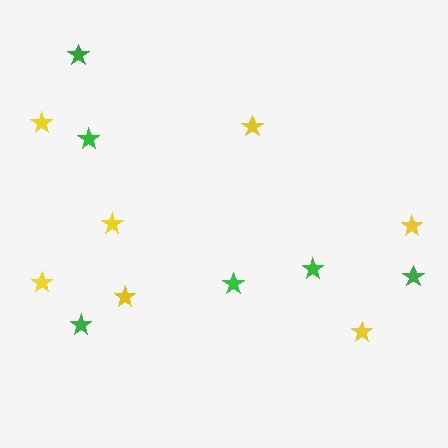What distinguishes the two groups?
There are 2 groups: one group of green stars (6) and one group of yellow stars (7).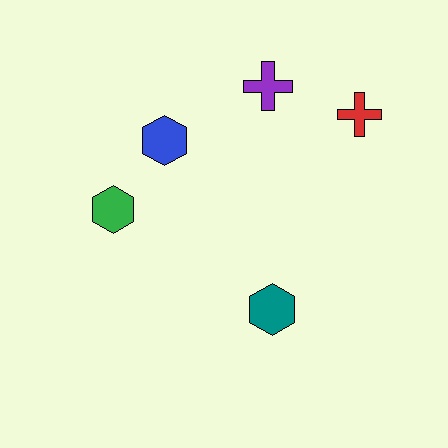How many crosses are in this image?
There are 2 crosses.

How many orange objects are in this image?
There are no orange objects.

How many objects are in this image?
There are 5 objects.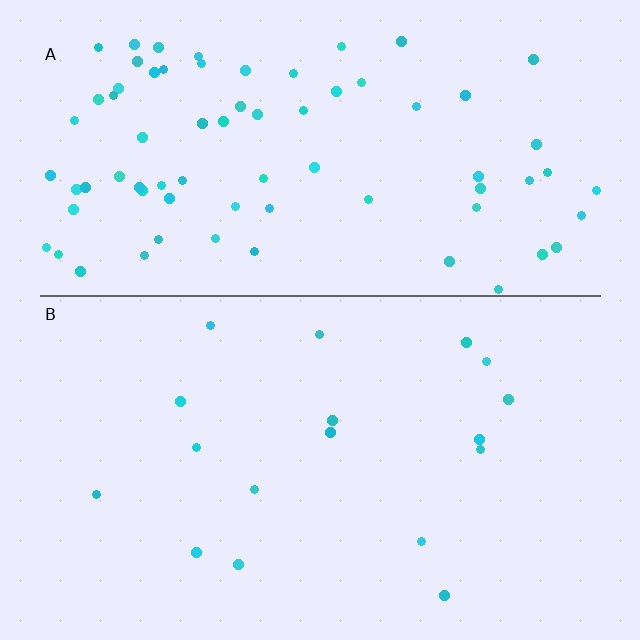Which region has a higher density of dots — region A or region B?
A (the top).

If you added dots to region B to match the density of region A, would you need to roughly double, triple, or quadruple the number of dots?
Approximately quadruple.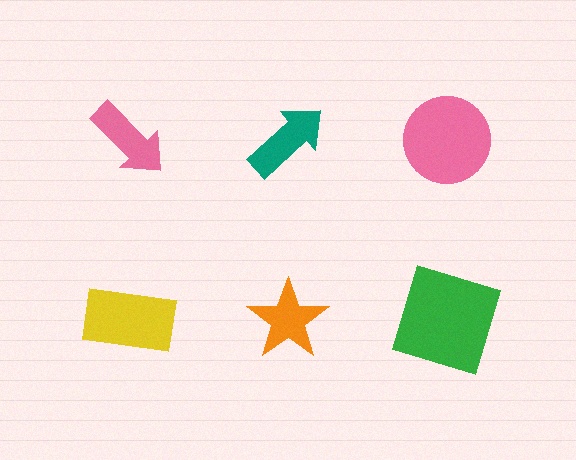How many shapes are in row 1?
3 shapes.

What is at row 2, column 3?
A green square.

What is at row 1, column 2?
A teal arrow.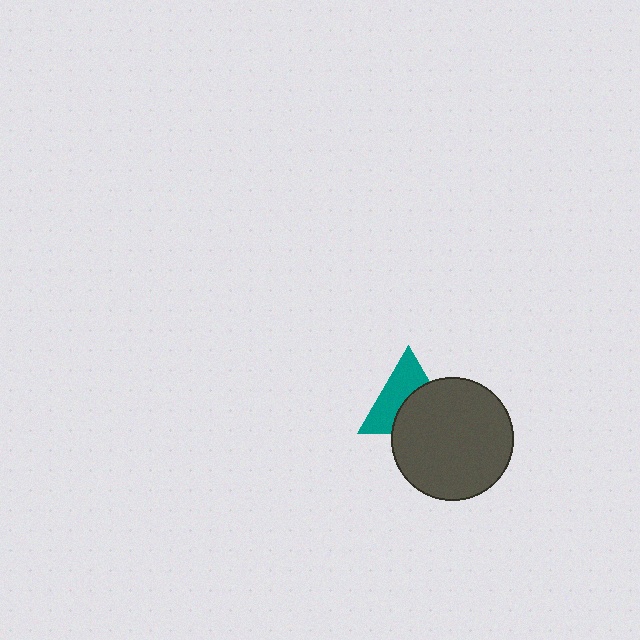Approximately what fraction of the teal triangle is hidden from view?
Roughly 48% of the teal triangle is hidden behind the dark gray circle.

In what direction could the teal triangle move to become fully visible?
The teal triangle could move toward the upper-left. That would shift it out from behind the dark gray circle entirely.